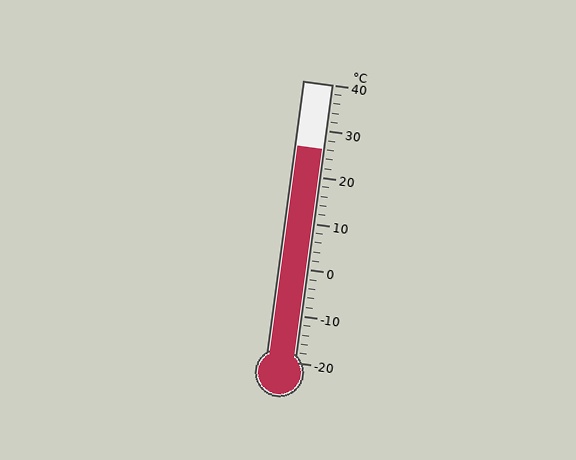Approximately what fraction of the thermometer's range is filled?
The thermometer is filled to approximately 75% of its range.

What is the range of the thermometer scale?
The thermometer scale ranges from -20°C to 40°C.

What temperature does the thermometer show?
The thermometer shows approximately 26°C.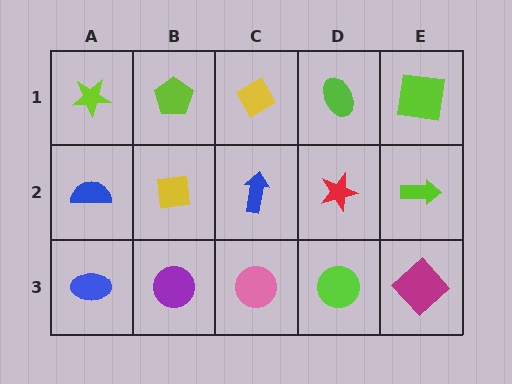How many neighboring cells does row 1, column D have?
3.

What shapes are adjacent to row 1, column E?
A lime arrow (row 2, column E), a lime ellipse (row 1, column D).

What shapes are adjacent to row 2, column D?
A lime ellipse (row 1, column D), a lime circle (row 3, column D), a blue arrow (row 2, column C), a lime arrow (row 2, column E).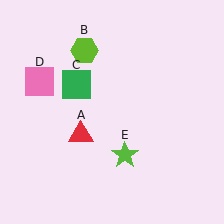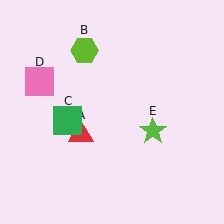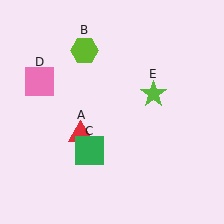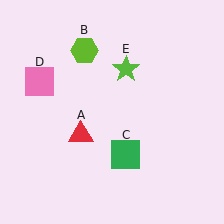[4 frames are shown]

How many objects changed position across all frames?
2 objects changed position: green square (object C), lime star (object E).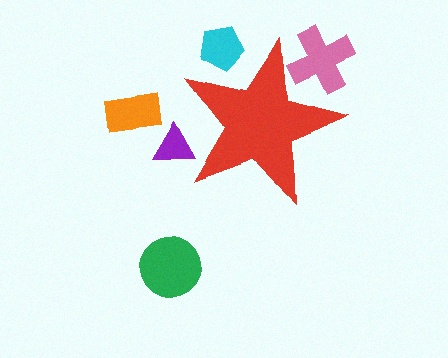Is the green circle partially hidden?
No, the green circle is fully visible.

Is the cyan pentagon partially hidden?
Yes, the cyan pentagon is partially hidden behind the red star.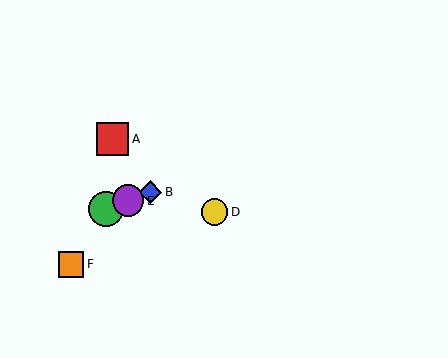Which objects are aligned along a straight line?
Objects B, C, E are aligned along a straight line.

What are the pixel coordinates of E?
Object E is at (128, 201).